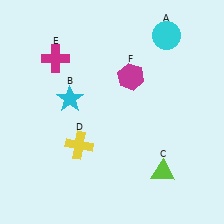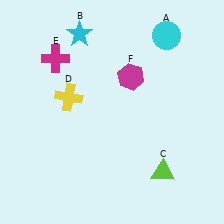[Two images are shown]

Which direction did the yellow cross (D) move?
The yellow cross (D) moved up.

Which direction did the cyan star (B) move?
The cyan star (B) moved up.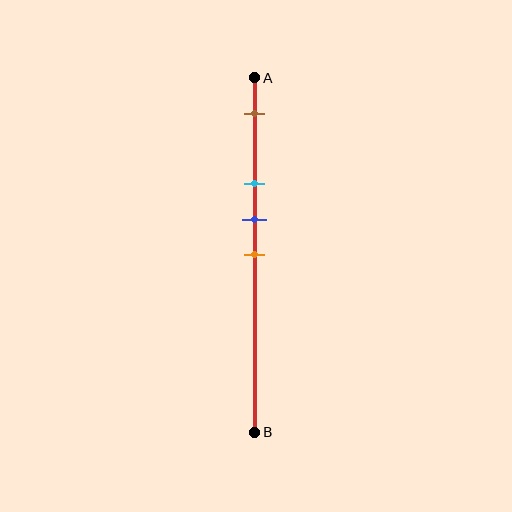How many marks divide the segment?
There are 4 marks dividing the segment.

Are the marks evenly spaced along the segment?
No, the marks are not evenly spaced.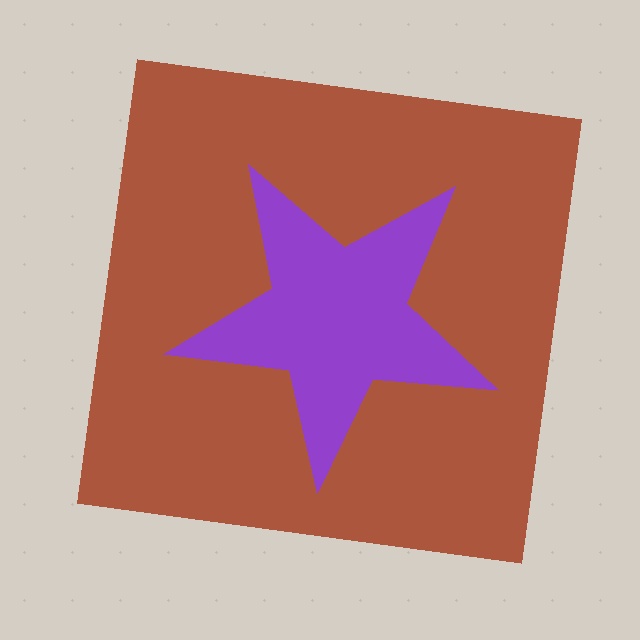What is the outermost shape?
The brown square.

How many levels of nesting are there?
2.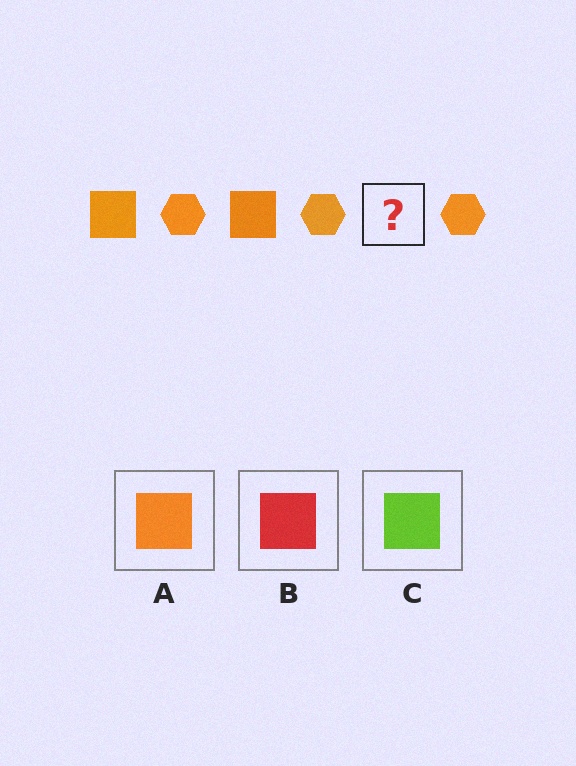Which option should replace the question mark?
Option A.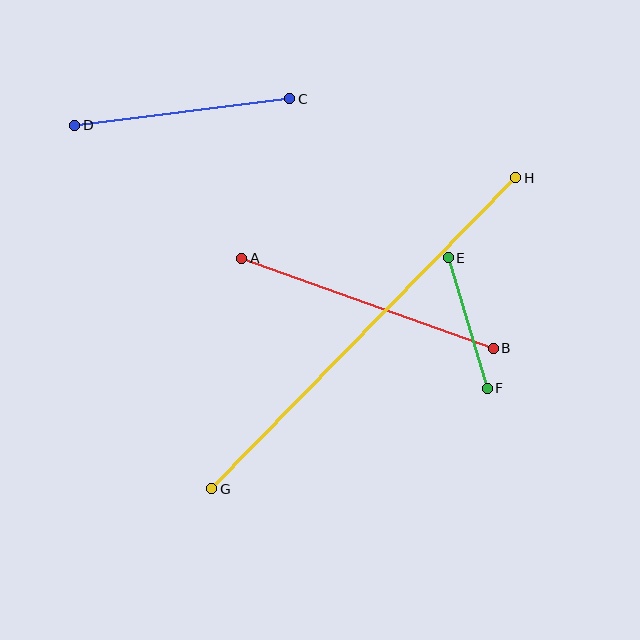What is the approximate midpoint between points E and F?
The midpoint is at approximately (468, 323) pixels.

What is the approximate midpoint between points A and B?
The midpoint is at approximately (368, 303) pixels.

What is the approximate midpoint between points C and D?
The midpoint is at approximately (182, 112) pixels.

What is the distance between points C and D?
The distance is approximately 216 pixels.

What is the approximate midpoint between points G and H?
The midpoint is at approximately (364, 333) pixels.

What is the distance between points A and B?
The distance is approximately 267 pixels.